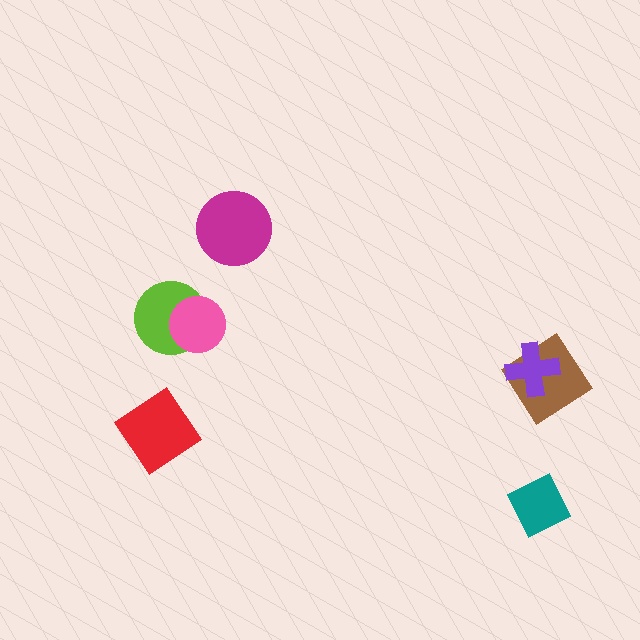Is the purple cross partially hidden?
No, no other shape covers it.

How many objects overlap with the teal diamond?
0 objects overlap with the teal diamond.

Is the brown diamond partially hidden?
Yes, it is partially covered by another shape.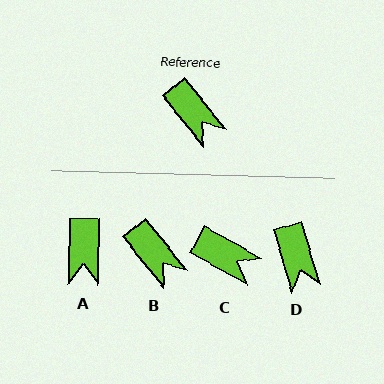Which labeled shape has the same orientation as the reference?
B.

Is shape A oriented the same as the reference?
No, it is off by about 40 degrees.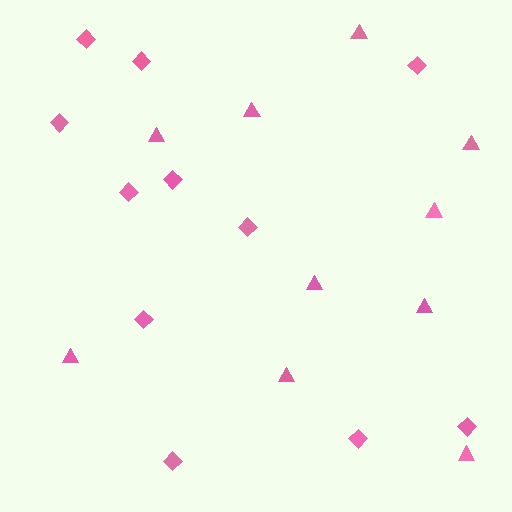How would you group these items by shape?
There are 2 groups: one group of triangles (10) and one group of diamonds (11).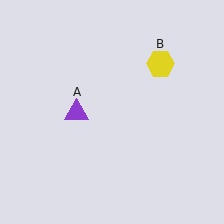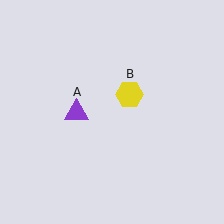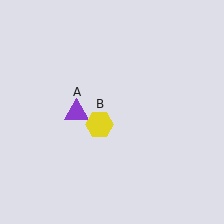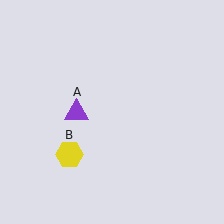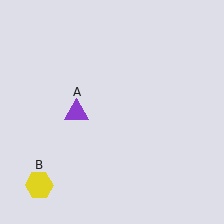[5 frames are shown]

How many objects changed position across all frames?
1 object changed position: yellow hexagon (object B).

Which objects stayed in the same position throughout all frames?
Purple triangle (object A) remained stationary.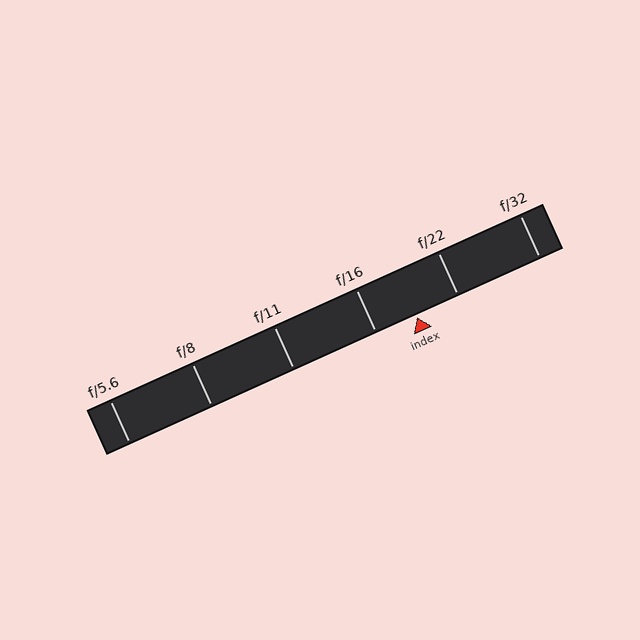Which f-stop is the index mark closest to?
The index mark is closest to f/16.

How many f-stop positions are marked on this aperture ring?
There are 6 f-stop positions marked.